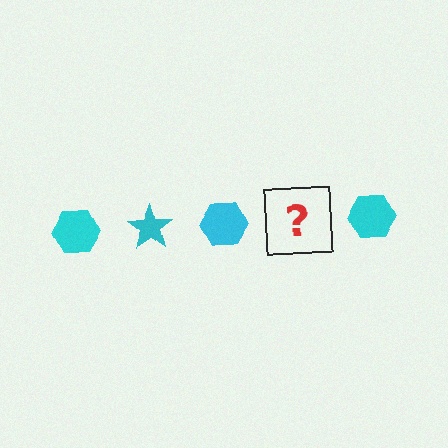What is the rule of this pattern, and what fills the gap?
The rule is that the pattern cycles through hexagon, star shapes in cyan. The gap should be filled with a cyan star.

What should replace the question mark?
The question mark should be replaced with a cyan star.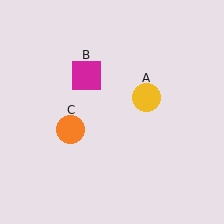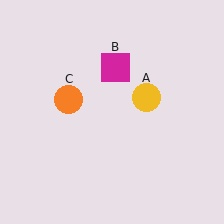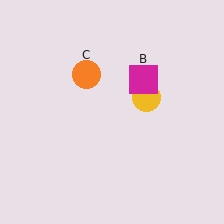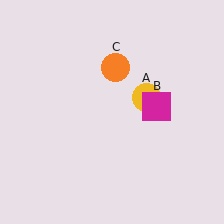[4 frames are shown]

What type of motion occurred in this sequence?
The magenta square (object B), orange circle (object C) rotated clockwise around the center of the scene.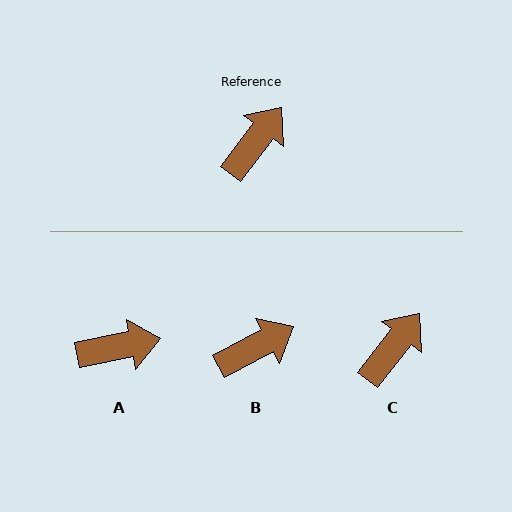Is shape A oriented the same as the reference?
No, it is off by about 41 degrees.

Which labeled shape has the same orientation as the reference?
C.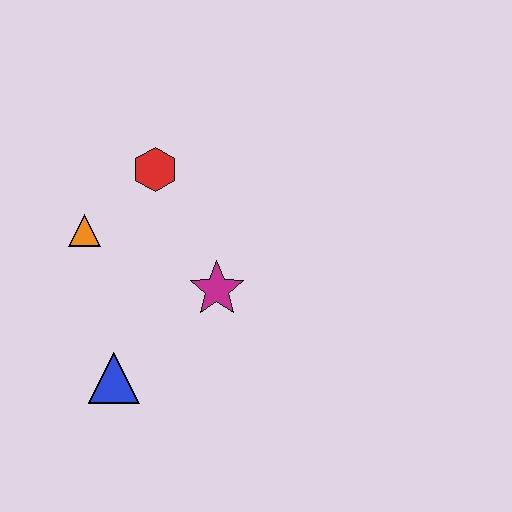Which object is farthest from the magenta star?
The orange triangle is farthest from the magenta star.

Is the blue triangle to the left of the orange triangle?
No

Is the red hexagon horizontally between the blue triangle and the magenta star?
Yes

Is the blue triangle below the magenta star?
Yes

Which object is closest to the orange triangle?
The red hexagon is closest to the orange triangle.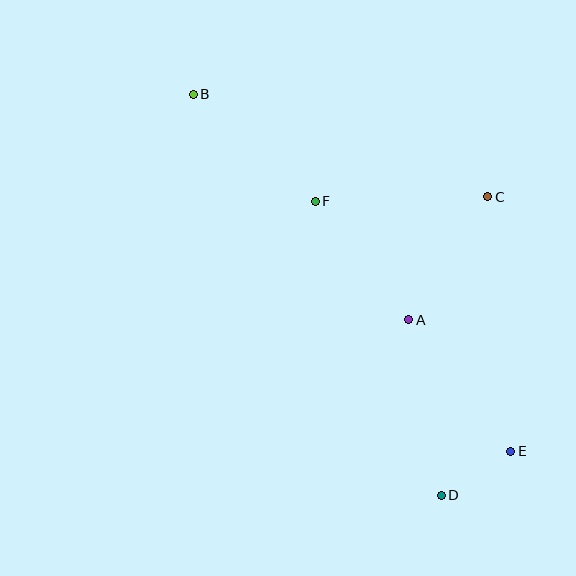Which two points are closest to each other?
Points D and E are closest to each other.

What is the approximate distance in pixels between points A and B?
The distance between A and B is approximately 312 pixels.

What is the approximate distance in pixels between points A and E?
The distance between A and E is approximately 167 pixels.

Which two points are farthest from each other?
Points B and E are farthest from each other.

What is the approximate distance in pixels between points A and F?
The distance between A and F is approximately 151 pixels.